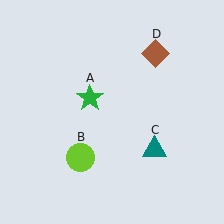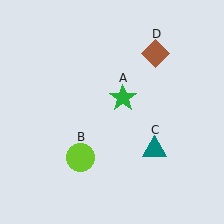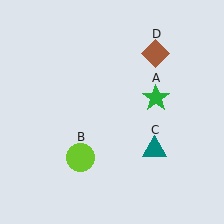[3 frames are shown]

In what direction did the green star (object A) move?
The green star (object A) moved right.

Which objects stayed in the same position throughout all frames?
Lime circle (object B) and teal triangle (object C) and brown diamond (object D) remained stationary.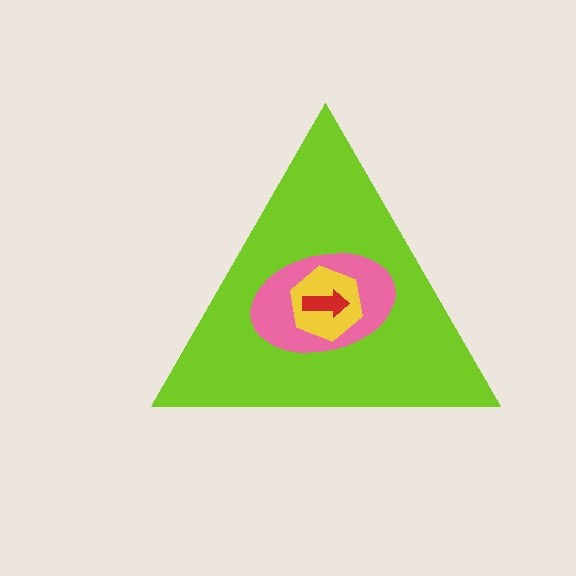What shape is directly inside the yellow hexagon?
The red arrow.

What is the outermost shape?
The lime triangle.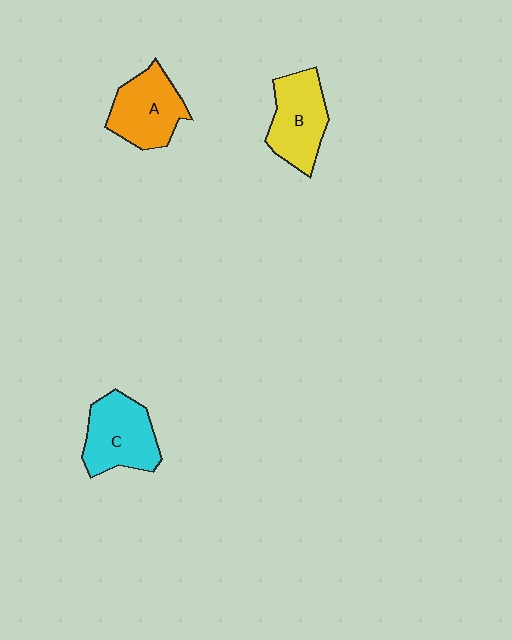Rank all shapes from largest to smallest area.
From largest to smallest: C (cyan), B (yellow), A (orange).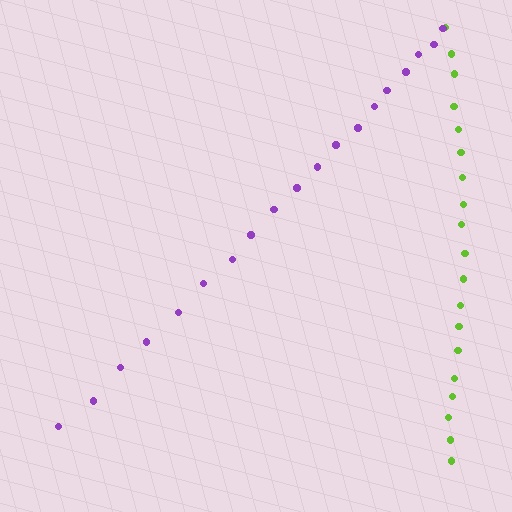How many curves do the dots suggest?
There are 2 distinct paths.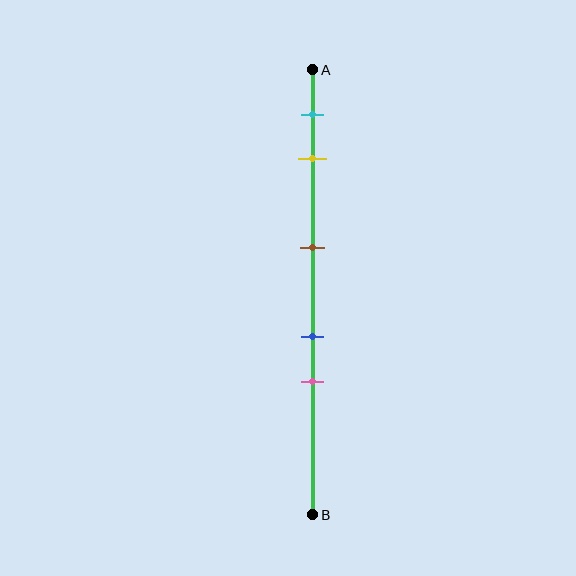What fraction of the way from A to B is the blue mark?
The blue mark is approximately 60% (0.6) of the way from A to B.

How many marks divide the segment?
There are 5 marks dividing the segment.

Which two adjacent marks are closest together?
The blue and pink marks are the closest adjacent pair.